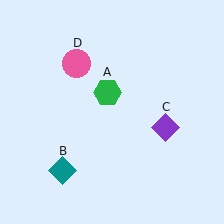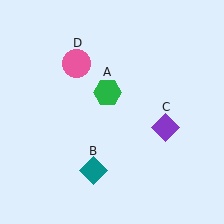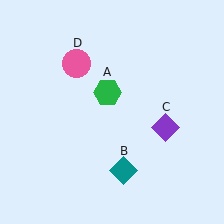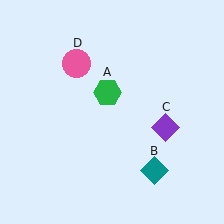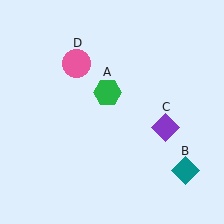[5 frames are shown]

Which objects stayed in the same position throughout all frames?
Green hexagon (object A) and purple diamond (object C) and pink circle (object D) remained stationary.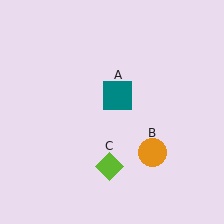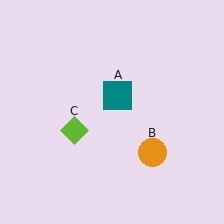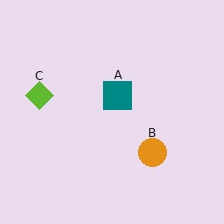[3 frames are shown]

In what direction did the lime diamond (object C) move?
The lime diamond (object C) moved up and to the left.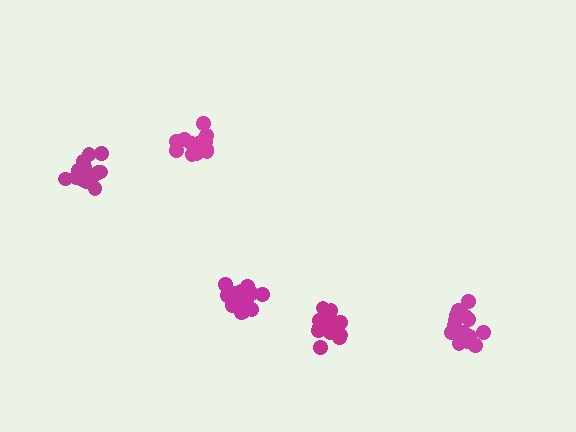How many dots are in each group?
Group 1: 19 dots, Group 2: 20 dots, Group 3: 17 dots, Group 4: 15 dots, Group 5: 17 dots (88 total).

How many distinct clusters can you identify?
There are 5 distinct clusters.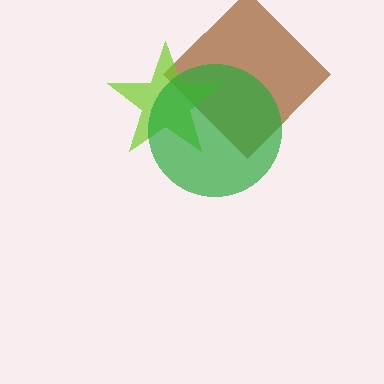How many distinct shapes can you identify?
There are 3 distinct shapes: a brown diamond, a lime star, a green circle.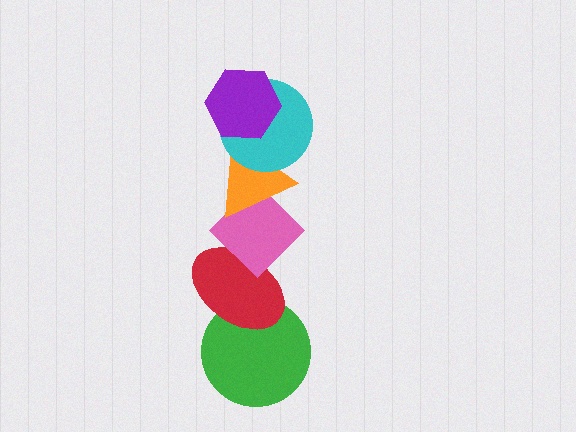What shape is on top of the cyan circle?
The purple hexagon is on top of the cyan circle.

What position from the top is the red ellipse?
The red ellipse is 5th from the top.